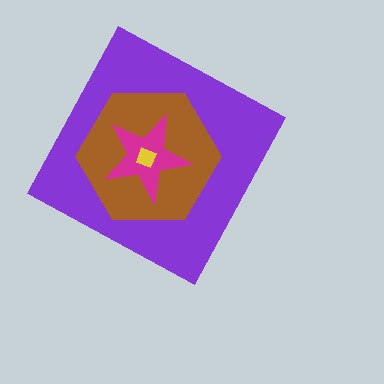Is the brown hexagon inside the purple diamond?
Yes.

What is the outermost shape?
The purple diamond.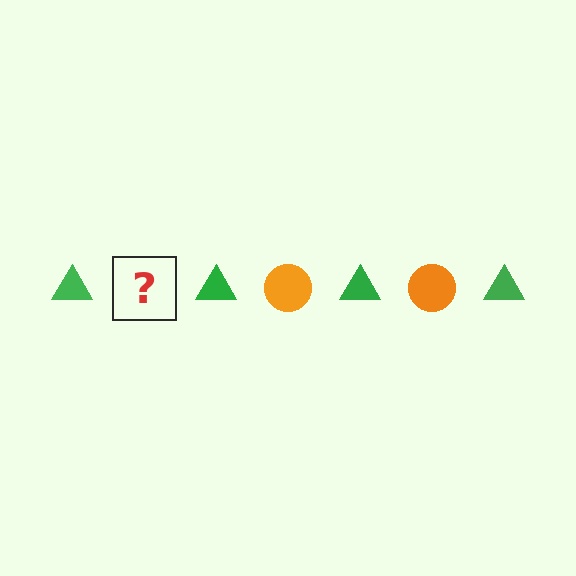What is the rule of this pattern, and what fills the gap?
The rule is that the pattern alternates between green triangle and orange circle. The gap should be filled with an orange circle.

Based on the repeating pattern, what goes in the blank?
The blank should be an orange circle.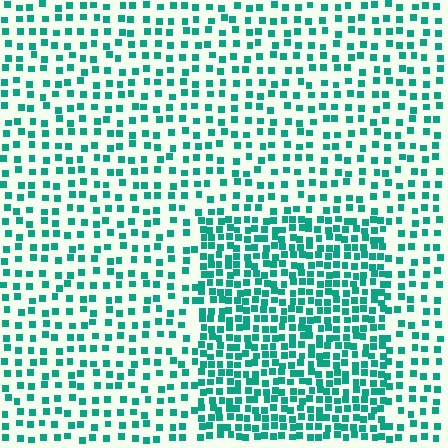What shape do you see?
I see a rectangle.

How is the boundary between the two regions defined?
The boundary is defined by a change in element density (approximately 2.0x ratio). All elements are the same color, size, and shape.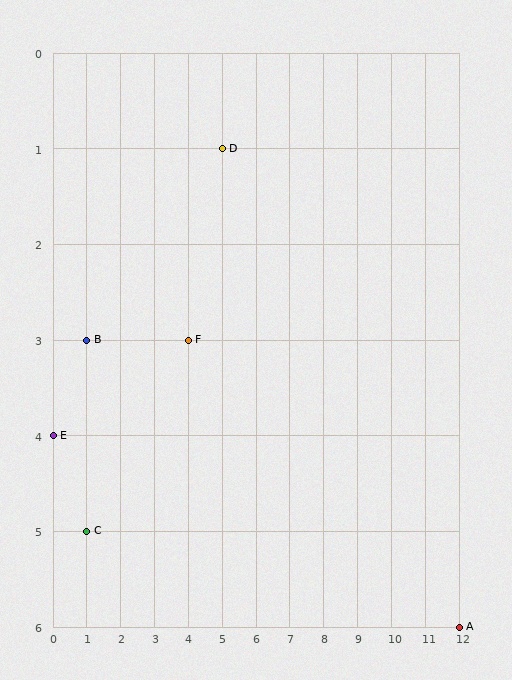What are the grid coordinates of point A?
Point A is at grid coordinates (12, 6).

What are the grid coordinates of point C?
Point C is at grid coordinates (1, 5).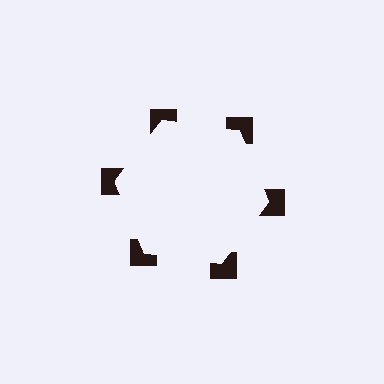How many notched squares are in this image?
There are 6 — one at each vertex of the illusory hexagon.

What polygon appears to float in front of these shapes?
An illusory hexagon — its edges are inferred from the aligned wedge cuts in the notched squares, not physically drawn.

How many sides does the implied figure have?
6 sides.